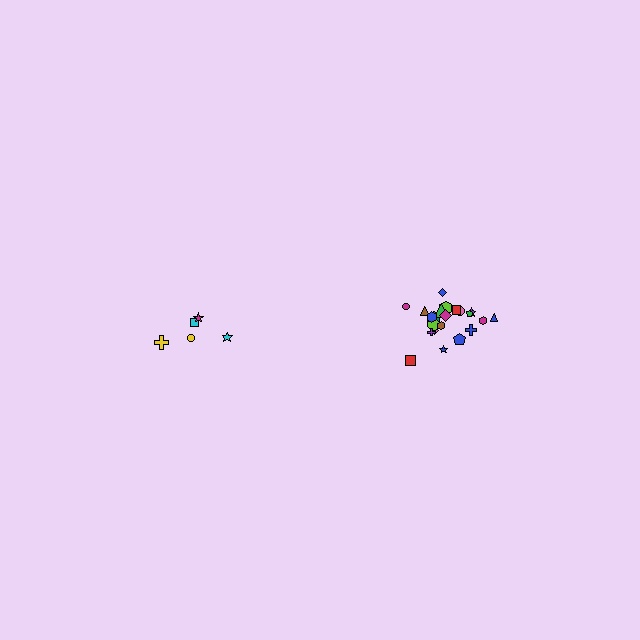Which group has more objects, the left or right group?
The right group.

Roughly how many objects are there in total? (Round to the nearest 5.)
Roughly 25 objects in total.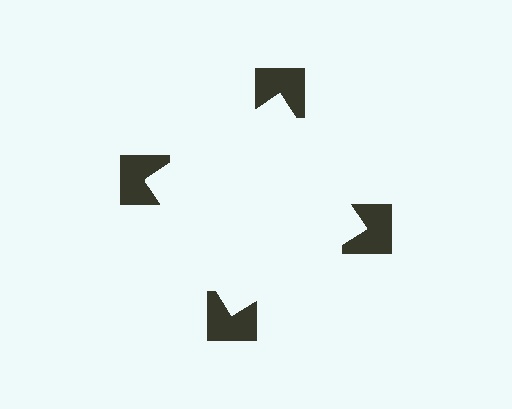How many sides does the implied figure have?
4 sides.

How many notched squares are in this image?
There are 4 — one at each vertex of the illusory square.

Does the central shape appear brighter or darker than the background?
It typically appears slightly brighter than the background, even though no actual brightness change is drawn.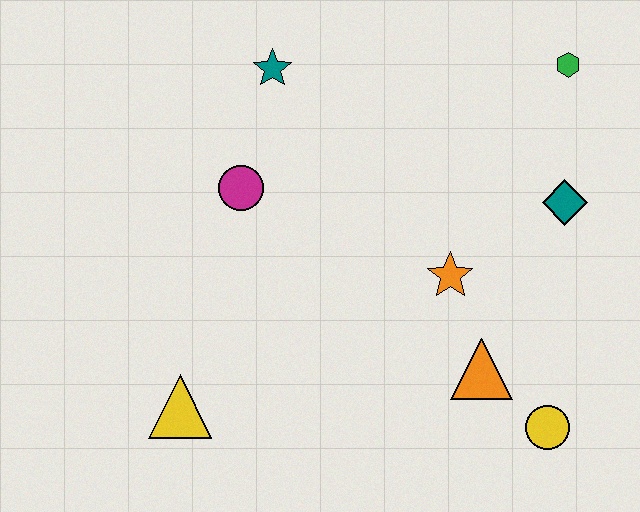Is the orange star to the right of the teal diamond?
No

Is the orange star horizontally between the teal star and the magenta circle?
No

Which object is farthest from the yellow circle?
The teal star is farthest from the yellow circle.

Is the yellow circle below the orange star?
Yes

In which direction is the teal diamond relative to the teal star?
The teal diamond is to the right of the teal star.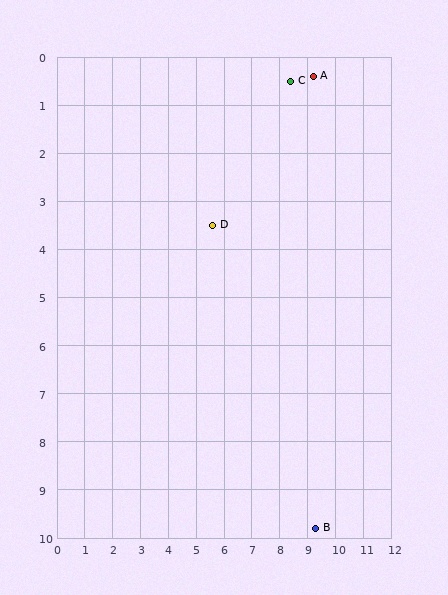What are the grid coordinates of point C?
Point C is at approximately (8.4, 0.5).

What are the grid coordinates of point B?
Point B is at approximately (9.3, 9.8).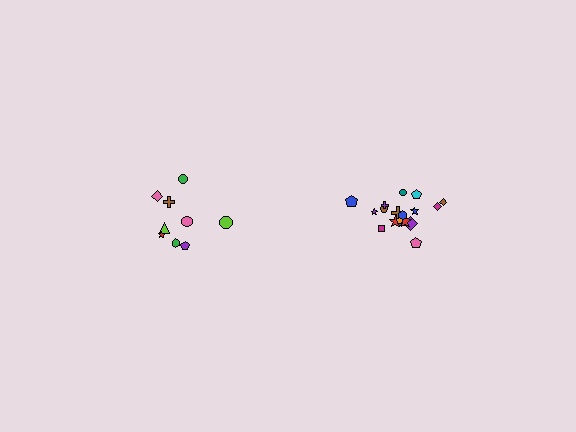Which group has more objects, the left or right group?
The right group.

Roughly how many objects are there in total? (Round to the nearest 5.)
Roughly 30 objects in total.